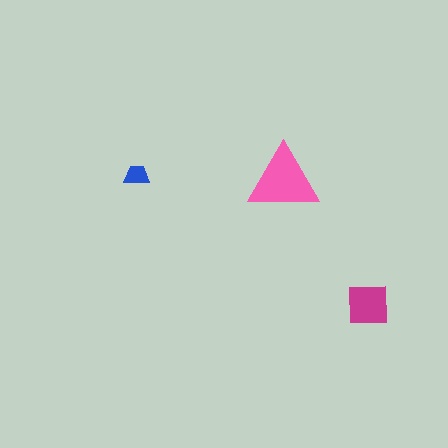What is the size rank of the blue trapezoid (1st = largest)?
3rd.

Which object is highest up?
The blue trapezoid is topmost.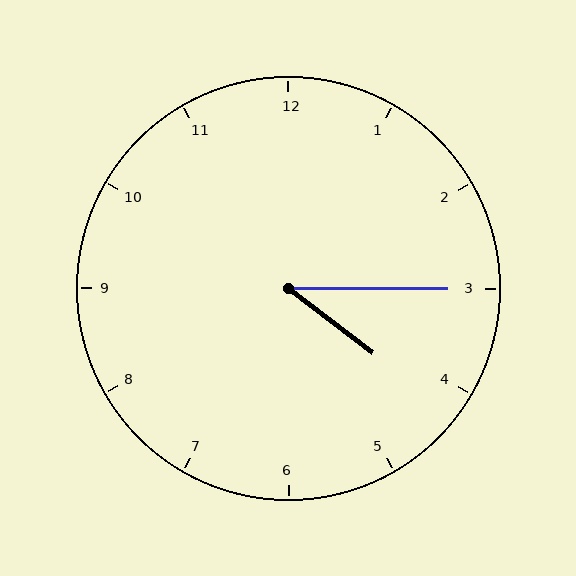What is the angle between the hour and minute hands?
Approximately 38 degrees.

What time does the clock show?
4:15.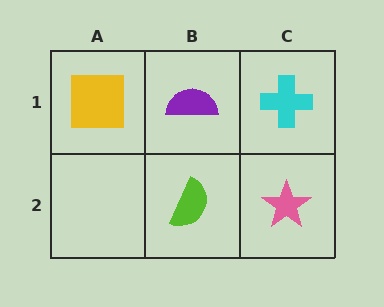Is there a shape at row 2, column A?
No, that cell is empty.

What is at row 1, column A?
A yellow square.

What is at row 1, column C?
A cyan cross.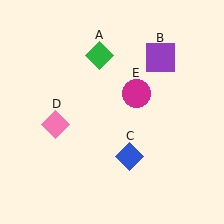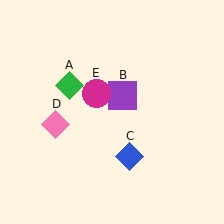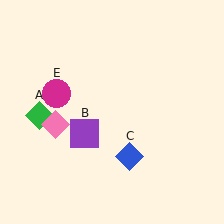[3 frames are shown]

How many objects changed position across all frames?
3 objects changed position: green diamond (object A), purple square (object B), magenta circle (object E).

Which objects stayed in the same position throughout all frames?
Blue diamond (object C) and pink diamond (object D) remained stationary.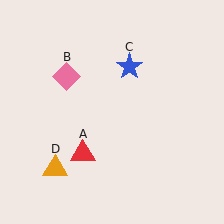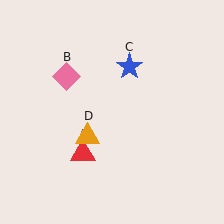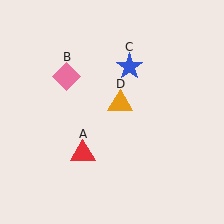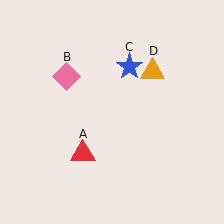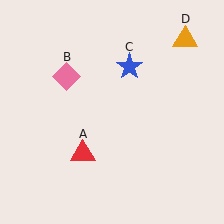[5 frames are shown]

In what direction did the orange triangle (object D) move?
The orange triangle (object D) moved up and to the right.